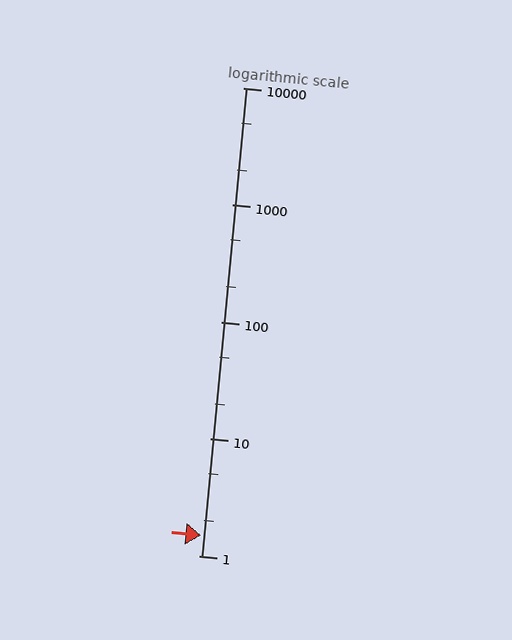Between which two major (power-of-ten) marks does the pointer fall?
The pointer is between 1 and 10.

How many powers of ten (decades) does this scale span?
The scale spans 4 decades, from 1 to 10000.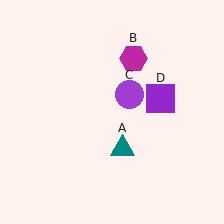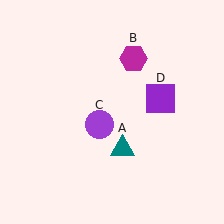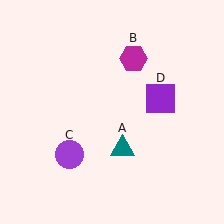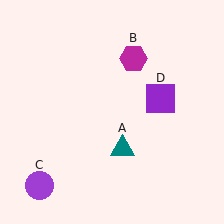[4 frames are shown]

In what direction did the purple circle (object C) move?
The purple circle (object C) moved down and to the left.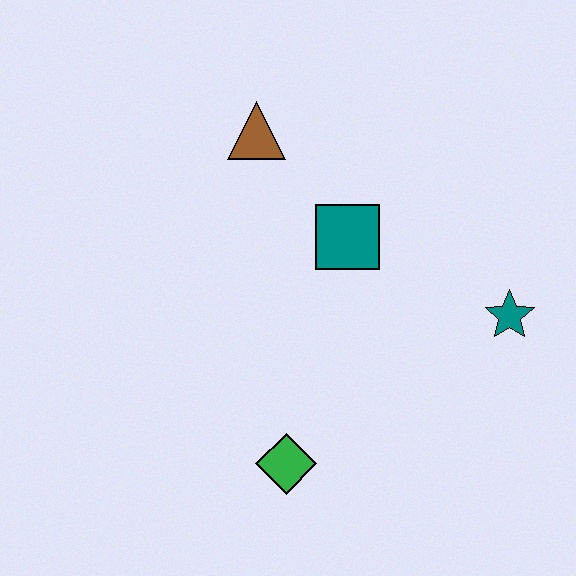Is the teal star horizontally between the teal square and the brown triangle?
No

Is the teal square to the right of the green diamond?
Yes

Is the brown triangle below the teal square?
No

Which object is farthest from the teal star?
The brown triangle is farthest from the teal star.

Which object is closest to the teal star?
The teal square is closest to the teal star.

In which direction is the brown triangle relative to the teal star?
The brown triangle is to the left of the teal star.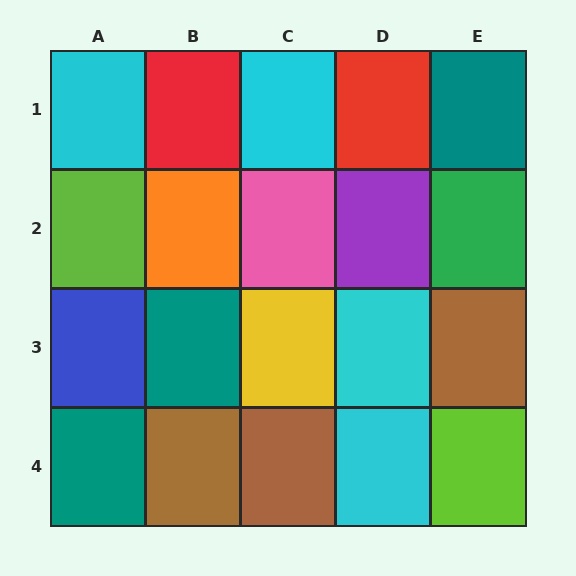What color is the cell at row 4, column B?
Brown.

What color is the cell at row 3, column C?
Yellow.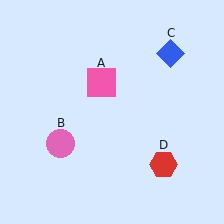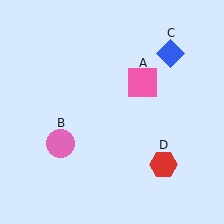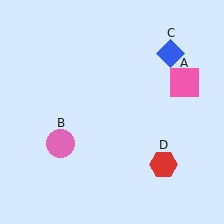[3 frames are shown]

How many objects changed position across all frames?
1 object changed position: pink square (object A).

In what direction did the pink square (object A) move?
The pink square (object A) moved right.